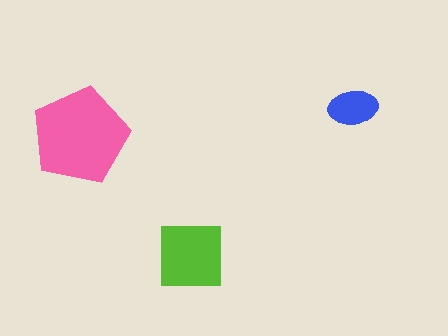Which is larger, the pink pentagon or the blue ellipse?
The pink pentagon.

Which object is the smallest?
The blue ellipse.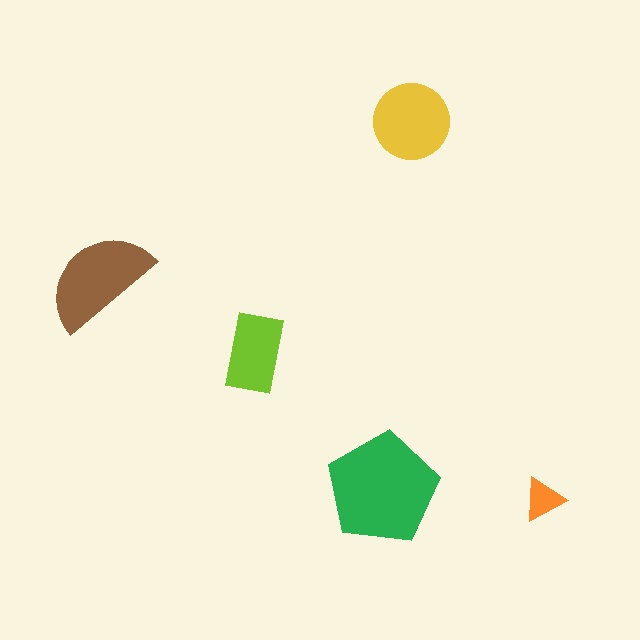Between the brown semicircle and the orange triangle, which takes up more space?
The brown semicircle.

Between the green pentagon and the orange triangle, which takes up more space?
The green pentagon.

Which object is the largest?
The green pentagon.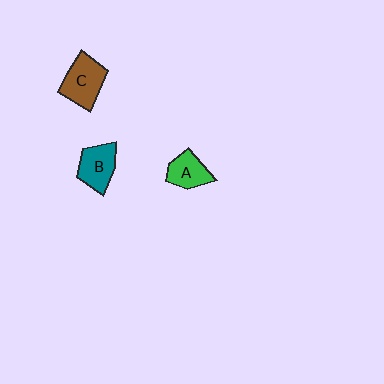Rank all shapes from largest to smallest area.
From largest to smallest: C (brown), B (teal), A (green).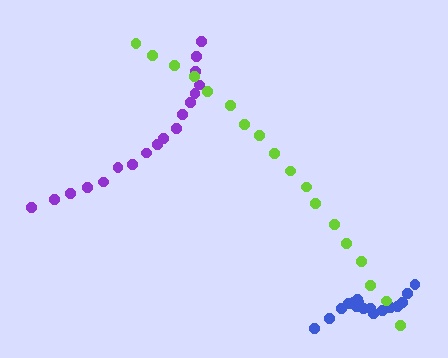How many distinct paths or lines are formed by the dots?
There are 3 distinct paths.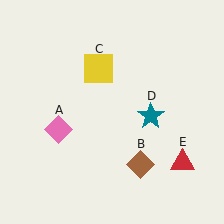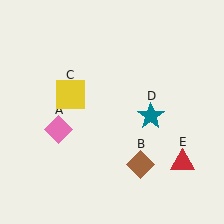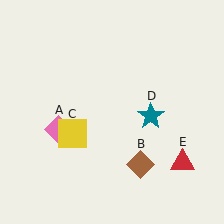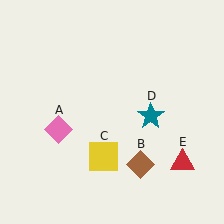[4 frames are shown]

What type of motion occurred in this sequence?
The yellow square (object C) rotated counterclockwise around the center of the scene.